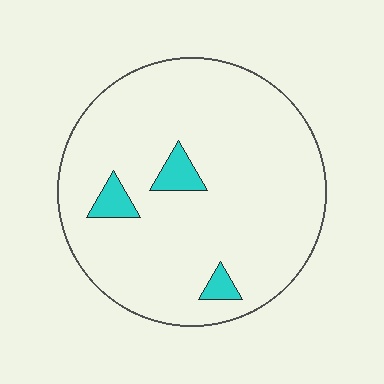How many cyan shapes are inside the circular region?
3.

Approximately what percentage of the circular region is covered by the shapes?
Approximately 5%.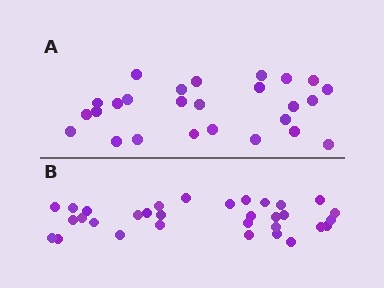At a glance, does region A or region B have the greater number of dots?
Region B (the bottom region) has more dots.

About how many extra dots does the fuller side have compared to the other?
Region B has about 6 more dots than region A.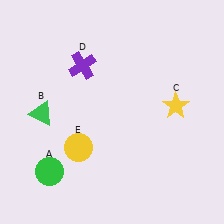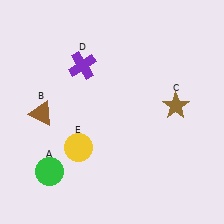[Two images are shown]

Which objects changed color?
B changed from green to brown. C changed from yellow to brown.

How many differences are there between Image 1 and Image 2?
There are 2 differences between the two images.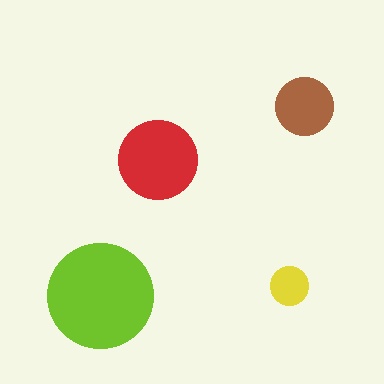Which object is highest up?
The brown circle is topmost.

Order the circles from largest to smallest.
the lime one, the red one, the brown one, the yellow one.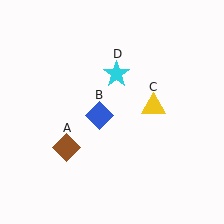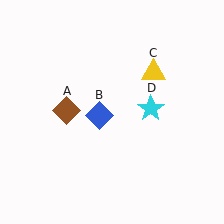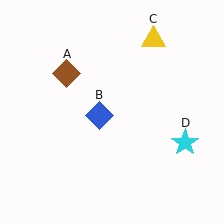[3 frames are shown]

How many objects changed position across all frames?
3 objects changed position: brown diamond (object A), yellow triangle (object C), cyan star (object D).